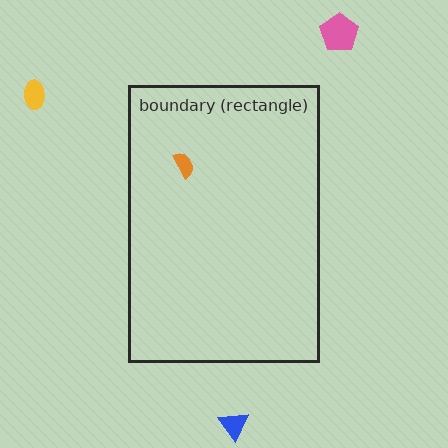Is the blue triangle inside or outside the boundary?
Outside.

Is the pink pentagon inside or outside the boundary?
Outside.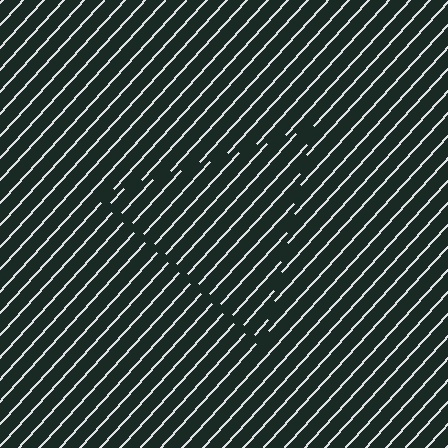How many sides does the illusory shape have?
3 sides — the line-ends trace a triangle.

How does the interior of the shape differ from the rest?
The interior of the shape contains the same grating, shifted by half a period — the contour is defined by the phase discontinuity where line-ends from the inner and outer gratings abut.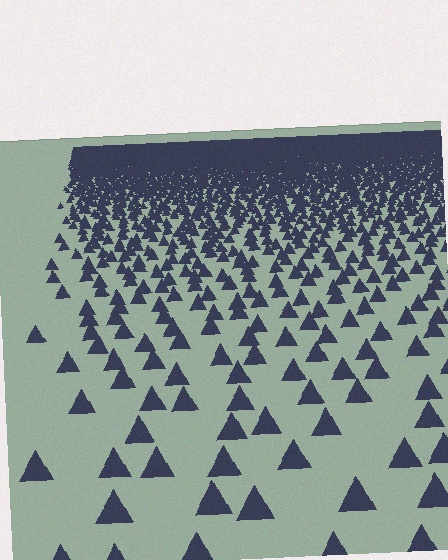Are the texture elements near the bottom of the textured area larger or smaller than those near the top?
Larger. Near the bottom, elements are closer to the viewer and appear at a bigger on-screen size.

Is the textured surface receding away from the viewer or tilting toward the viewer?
The surface is receding away from the viewer. Texture elements get smaller and denser toward the top.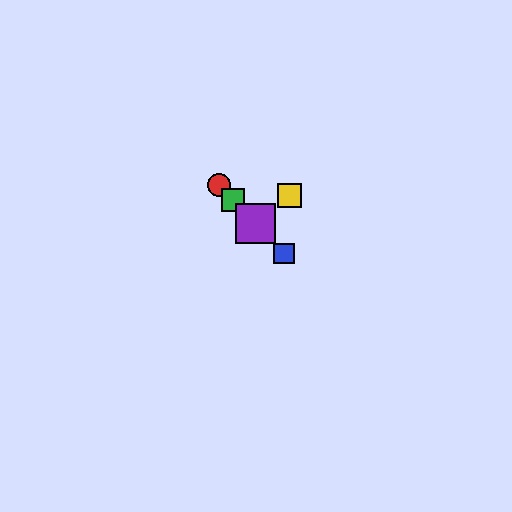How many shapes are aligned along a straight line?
4 shapes (the red circle, the blue square, the green square, the purple square) are aligned along a straight line.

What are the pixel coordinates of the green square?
The green square is at (233, 200).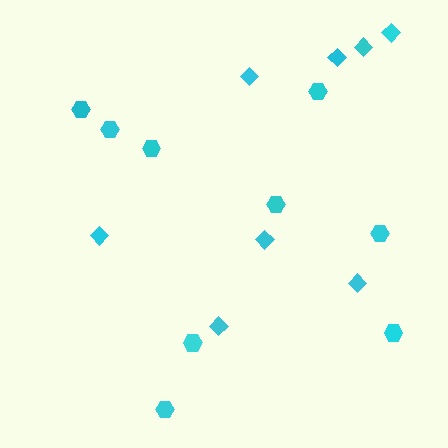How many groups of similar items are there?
There are 2 groups: one group of diamonds (8) and one group of hexagons (9).